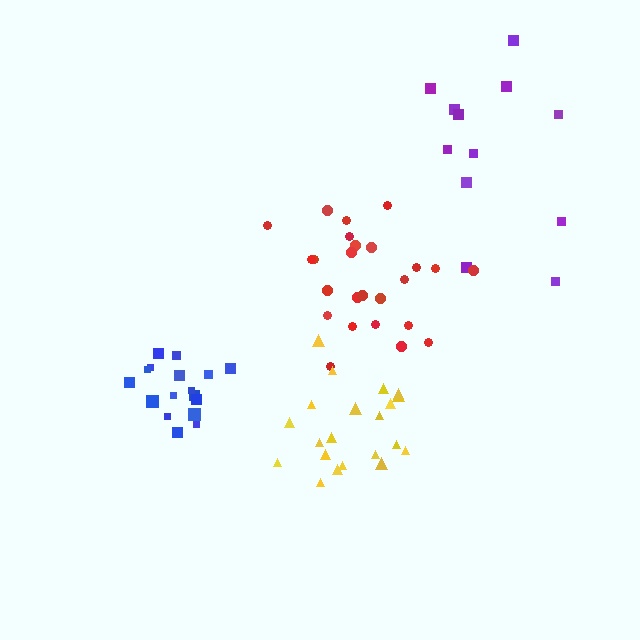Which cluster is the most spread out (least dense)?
Purple.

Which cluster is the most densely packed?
Blue.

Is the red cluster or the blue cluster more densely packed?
Blue.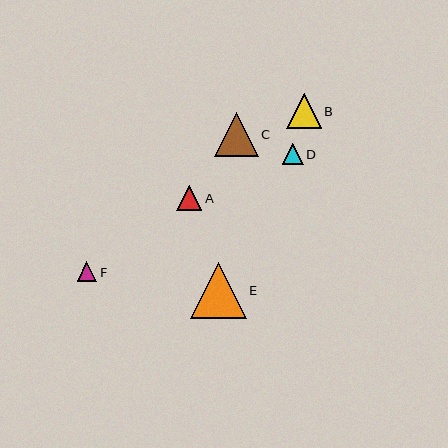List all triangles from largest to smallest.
From largest to smallest: E, C, B, A, D, F.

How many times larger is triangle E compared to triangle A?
Triangle E is approximately 2.2 times the size of triangle A.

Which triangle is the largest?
Triangle E is the largest with a size of approximately 56 pixels.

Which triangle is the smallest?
Triangle F is the smallest with a size of approximately 20 pixels.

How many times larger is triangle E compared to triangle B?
Triangle E is approximately 1.6 times the size of triangle B.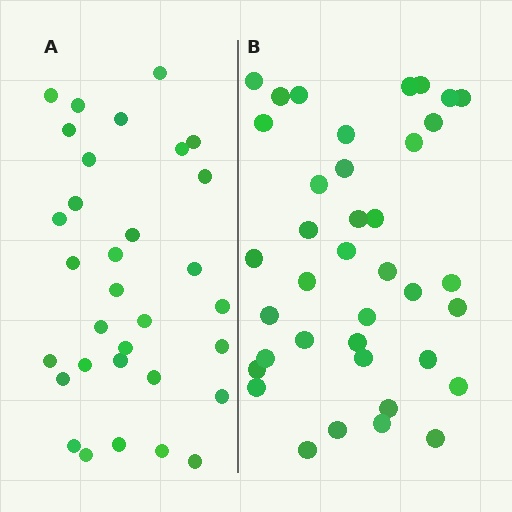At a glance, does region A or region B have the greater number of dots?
Region B (the right region) has more dots.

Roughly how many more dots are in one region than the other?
Region B has about 6 more dots than region A.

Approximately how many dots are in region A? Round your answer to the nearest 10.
About 30 dots. (The exact count is 32, which rounds to 30.)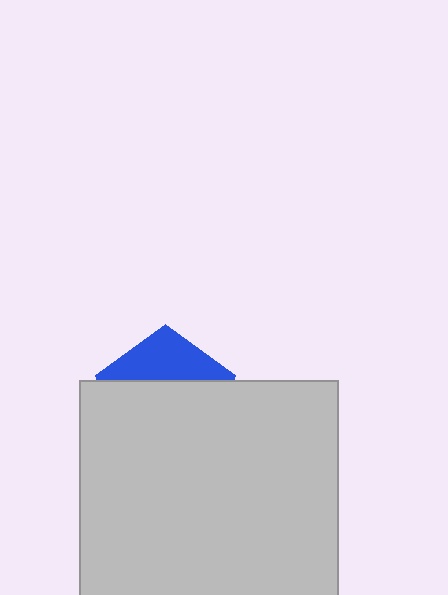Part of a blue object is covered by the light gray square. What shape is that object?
It is a pentagon.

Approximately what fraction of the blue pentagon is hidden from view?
Roughly 68% of the blue pentagon is hidden behind the light gray square.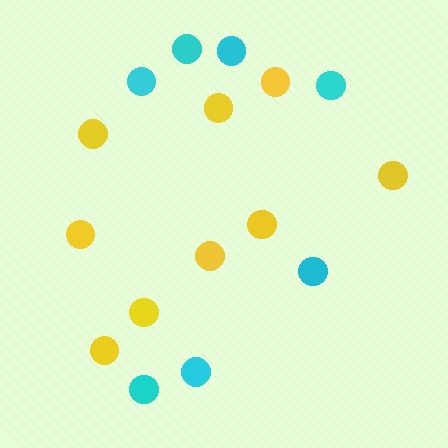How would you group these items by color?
There are 2 groups: one group of yellow circles (9) and one group of cyan circles (7).